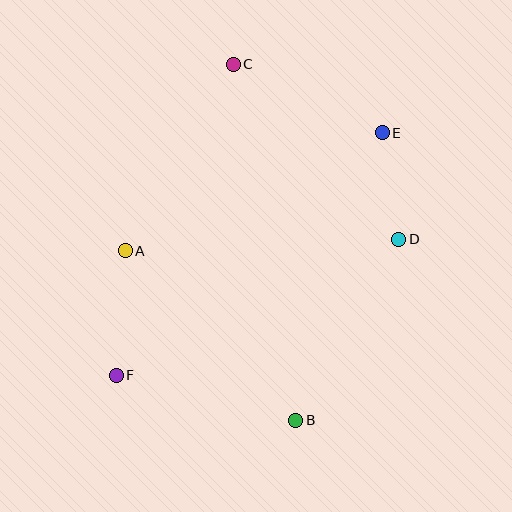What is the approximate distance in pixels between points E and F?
The distance between E and F is approximately 360 pixels.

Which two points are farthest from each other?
Points B and C are farthest from each other.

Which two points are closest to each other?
Points D and E are closest to each other.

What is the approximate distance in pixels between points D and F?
The distance between D and F is approximately 313 pixels.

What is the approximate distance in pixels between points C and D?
The distance between C and D is approximately 241 pixels.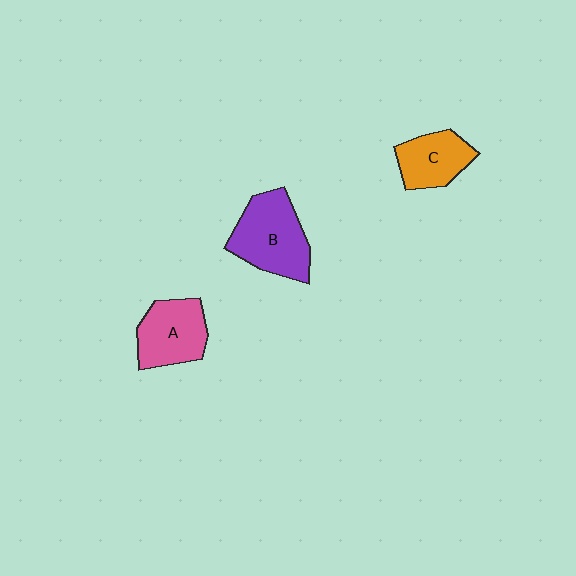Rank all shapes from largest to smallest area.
From largest to smallest: B (purple), A (pink), C (orange).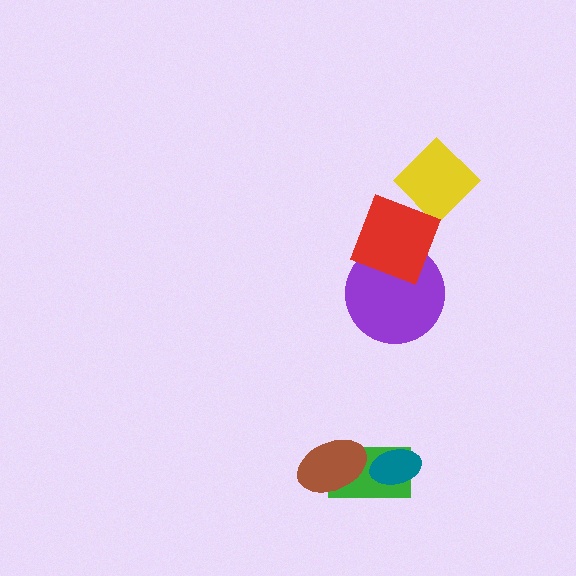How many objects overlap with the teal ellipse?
1 object overlaps with the teal ellipse.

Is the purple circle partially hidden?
Yes, it is partially covered by another shape.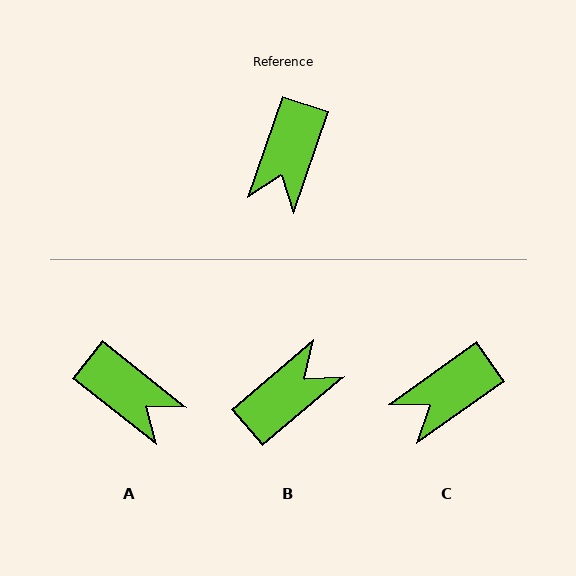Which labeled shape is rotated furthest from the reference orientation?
B, about 149 degrees away.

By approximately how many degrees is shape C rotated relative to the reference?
Approximately 36 degrees clockwise.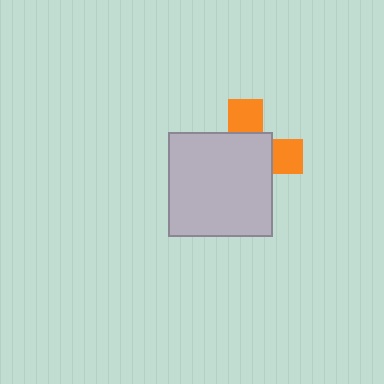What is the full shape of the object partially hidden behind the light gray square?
The partially hidden object is an orange cross.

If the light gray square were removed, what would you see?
You would see the complete orange cross.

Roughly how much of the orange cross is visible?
A small part of it is visible (roughly 32%).